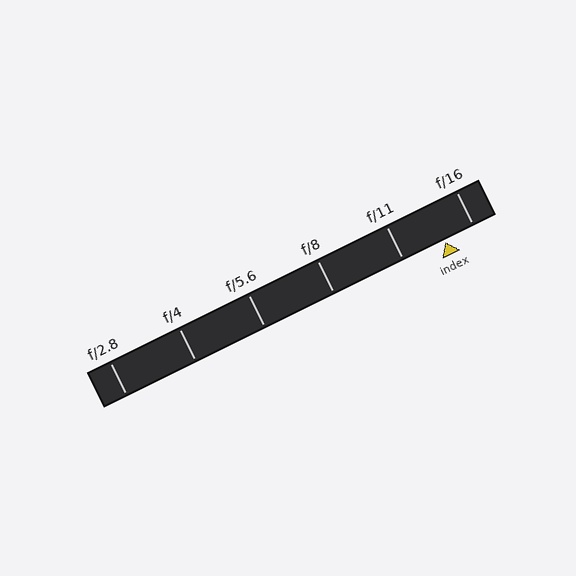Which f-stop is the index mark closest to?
The index mark is closest to f/16.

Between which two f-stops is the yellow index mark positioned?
The index mark is between f/11 and f/16.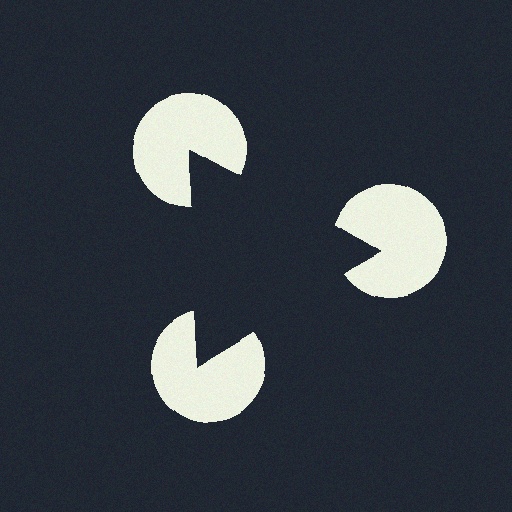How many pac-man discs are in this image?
There are 3 — one at each vertex of the illusory triangle.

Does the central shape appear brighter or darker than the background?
It typically appears slightly darker than the background, even though no actual brightness change is drawn.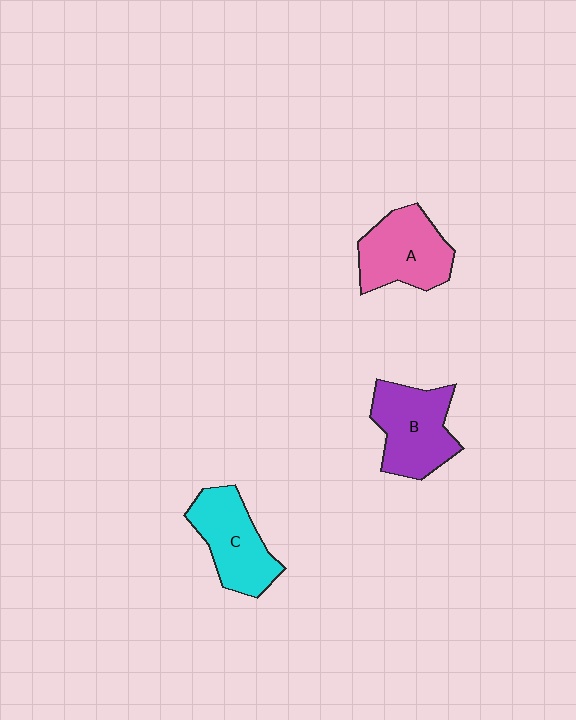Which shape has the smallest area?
Shape C (cyan).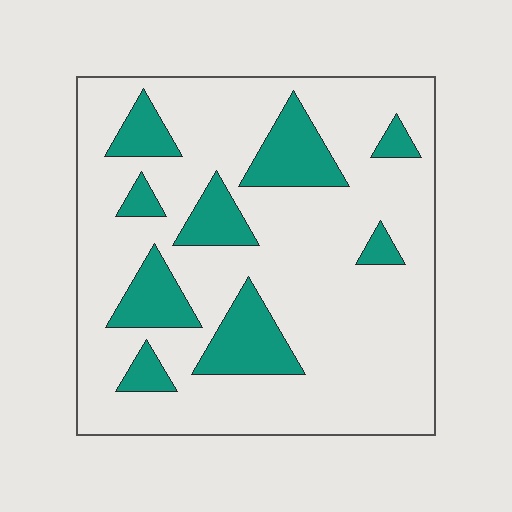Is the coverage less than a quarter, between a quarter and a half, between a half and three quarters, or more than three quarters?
Less than a quarter.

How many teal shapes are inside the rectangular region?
9.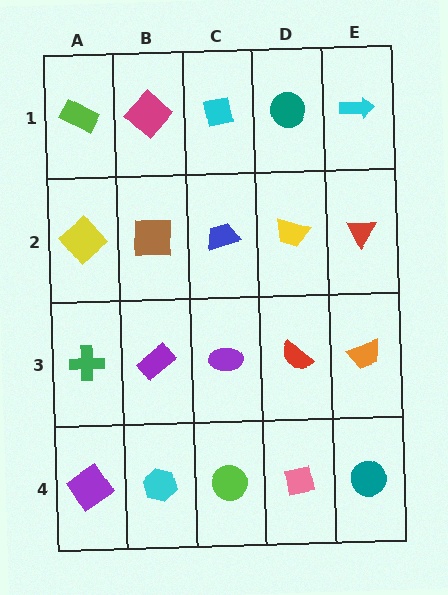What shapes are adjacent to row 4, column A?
A green cross (row 3, column A), a cyan hexagon (row 4, column B).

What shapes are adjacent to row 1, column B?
A brown square (row 2, column B), a lime rectangle (row 1, column A), a cyan square (row 1, column C).